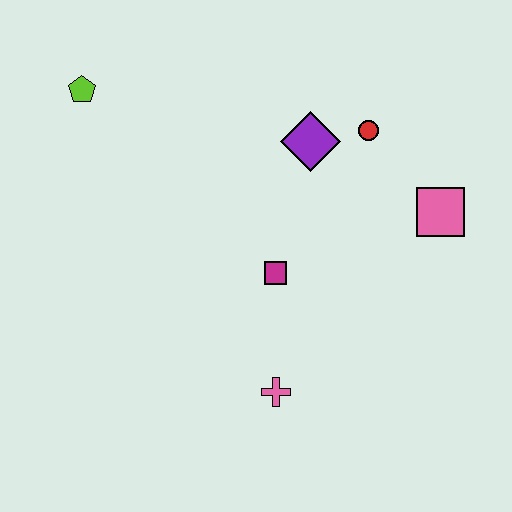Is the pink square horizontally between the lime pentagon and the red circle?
No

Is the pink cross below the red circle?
Yes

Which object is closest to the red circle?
The purple diamond is closest to the red circle.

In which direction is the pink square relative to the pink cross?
The pink square is above the pink cross.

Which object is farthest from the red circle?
The lime pentagon is farthest from the red circle.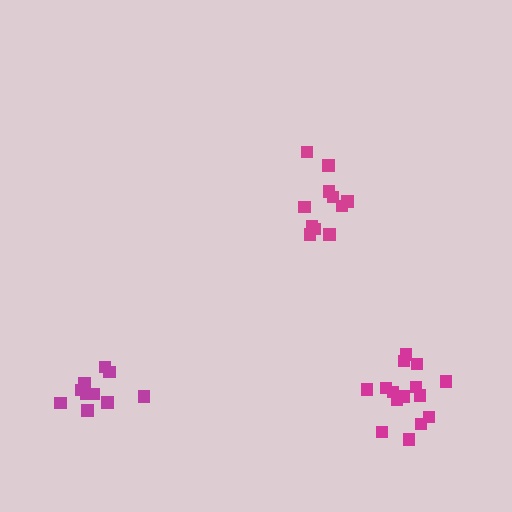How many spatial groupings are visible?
There are 3 spatial groupings.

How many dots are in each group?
Group 1: 11 dots, Group 2: 15 dots, Group 3: 10 dots (36 total).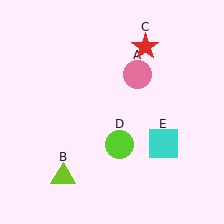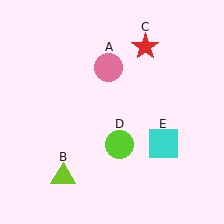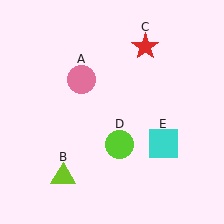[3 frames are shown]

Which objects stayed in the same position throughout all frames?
Lime triangle (object B) and red star (object C) and lime circle (object D) and cyan square (object E) remained stationary.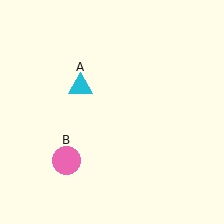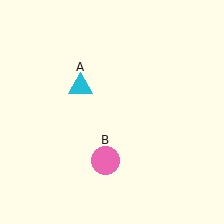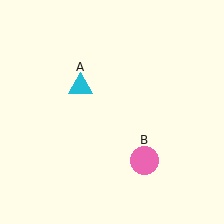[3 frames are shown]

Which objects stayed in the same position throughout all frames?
Cyan triangle (object A) remained stationary.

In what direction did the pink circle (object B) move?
The pink circle (object B) moved right.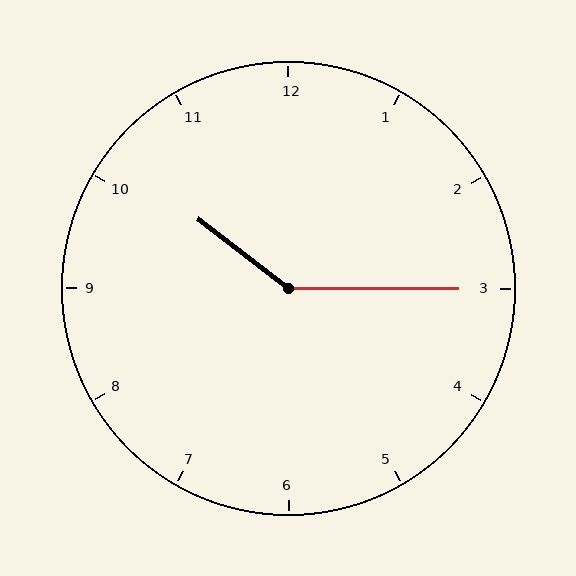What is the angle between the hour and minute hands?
Approximately 142 degrees.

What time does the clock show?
10:15.